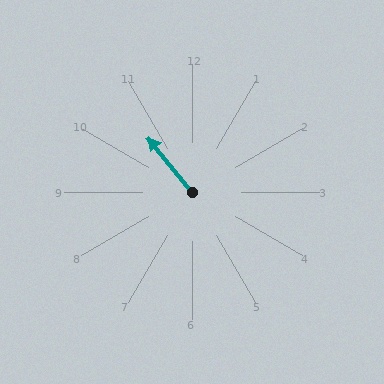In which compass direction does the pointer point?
Northwest.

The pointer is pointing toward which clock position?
Roughly 11 o'clock.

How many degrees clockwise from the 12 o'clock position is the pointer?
Approximately 321 degrees.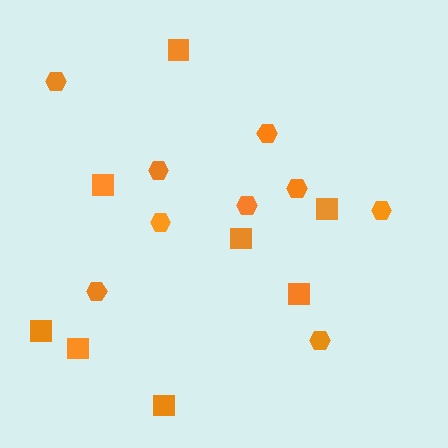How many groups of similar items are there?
There are 2 groups: one group of hexagons (9) and one group of squares (8).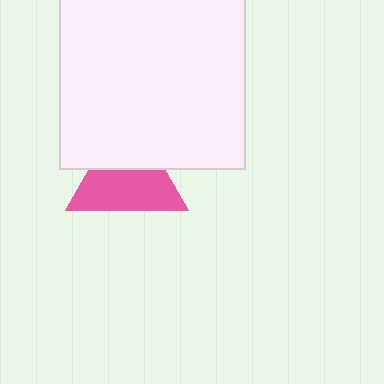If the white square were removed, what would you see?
You would see the complete pink triangle.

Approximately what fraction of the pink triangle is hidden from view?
Roughly 38% of the pink triangle is hidden behind the white square.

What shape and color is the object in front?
The object in front is a white square.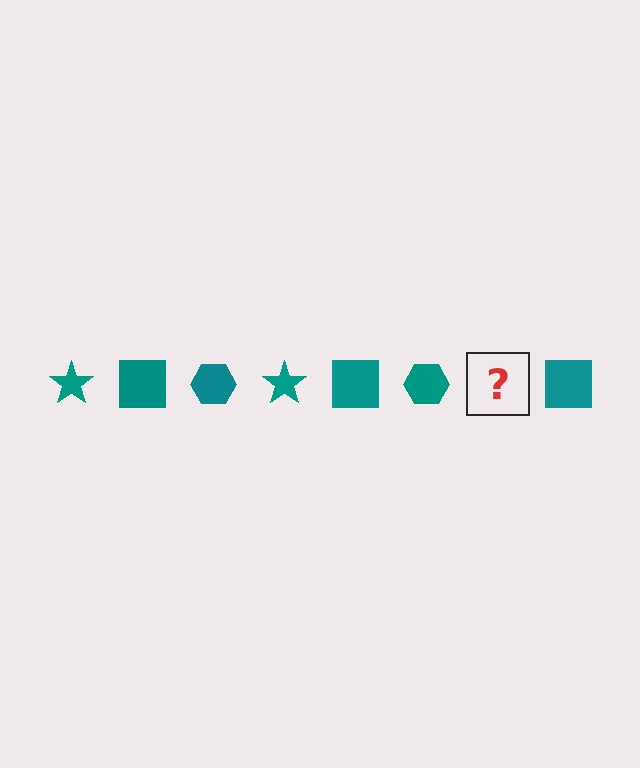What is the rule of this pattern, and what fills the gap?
The rule is that the pattern cycles through star, square, hexagon shapes in teal. The gap should be filled with a teal star.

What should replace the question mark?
The question mark should be replaced with a teal star.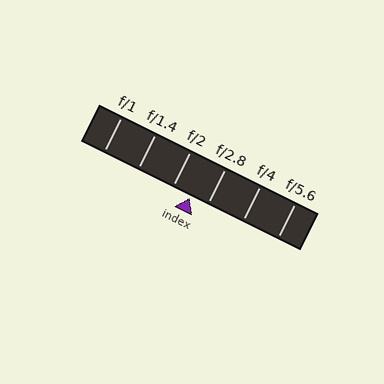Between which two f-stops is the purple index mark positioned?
The index mark is between f/2 and f/2.8.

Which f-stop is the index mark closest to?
The index mark is closest to f/2.8.